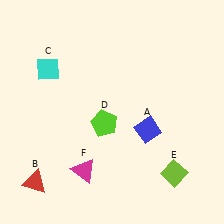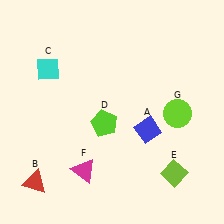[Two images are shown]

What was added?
A lime circle (G) was added in Image 2.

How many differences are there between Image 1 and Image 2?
There is 1 difference between the two images.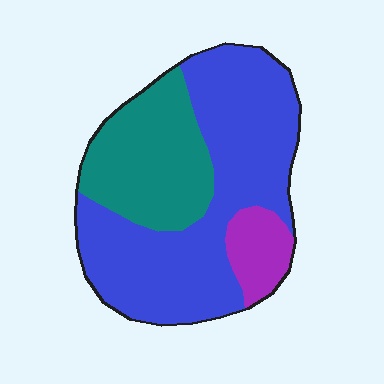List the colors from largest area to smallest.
From largest to smallest: blue, teal, purple.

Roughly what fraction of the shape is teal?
Teal takes up about one third (1/3) of the shape.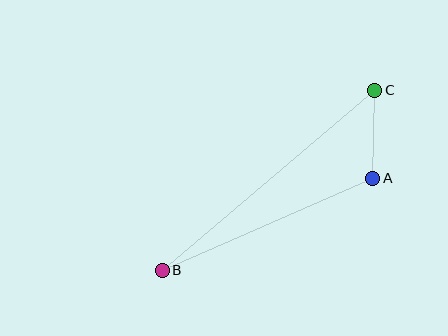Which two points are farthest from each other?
Points B and C are farthest from each other.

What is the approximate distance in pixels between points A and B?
The distance between A and B is approximately 230 pixels.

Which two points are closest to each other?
Points A and C are closest to each other.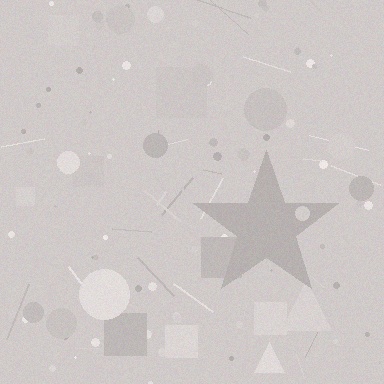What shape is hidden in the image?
A star is hidden in the image.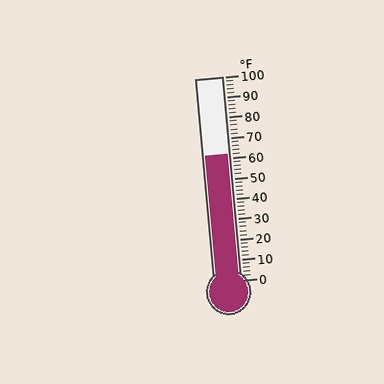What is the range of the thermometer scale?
The thermometer scale ranges from 0°F to 100°F.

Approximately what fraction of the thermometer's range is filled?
The thermometer is filled to approximately 60% of its range.